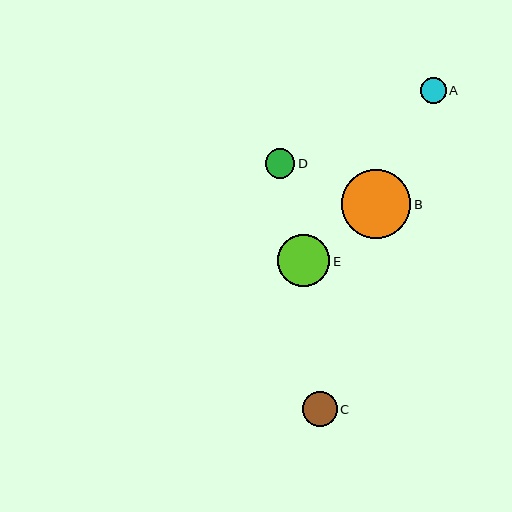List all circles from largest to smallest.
From largest to smallest: B, E, C, D, A.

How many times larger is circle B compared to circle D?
Circle B is approximately 2.3 times the size of circle D.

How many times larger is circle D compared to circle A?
Circle D is approximately 1.2 times the size of circle A.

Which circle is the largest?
Circle B is the largest with a size of approximately 69 pixels.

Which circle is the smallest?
Circle A is the smallest with a size of approximately 26 pixels.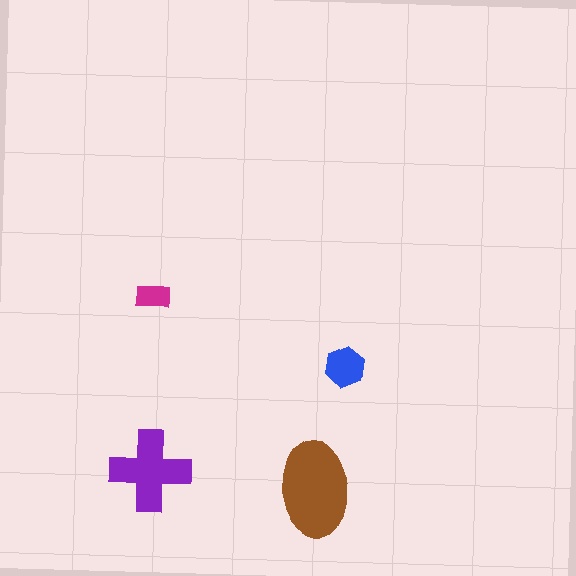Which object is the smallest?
The magenta rectangle.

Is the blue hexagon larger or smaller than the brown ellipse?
Smaller.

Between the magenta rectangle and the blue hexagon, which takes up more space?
The blue hexagon.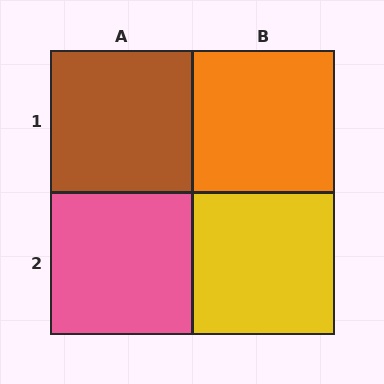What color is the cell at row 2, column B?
Yellow.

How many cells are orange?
1 cell is orange.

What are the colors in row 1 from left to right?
Brown, orange.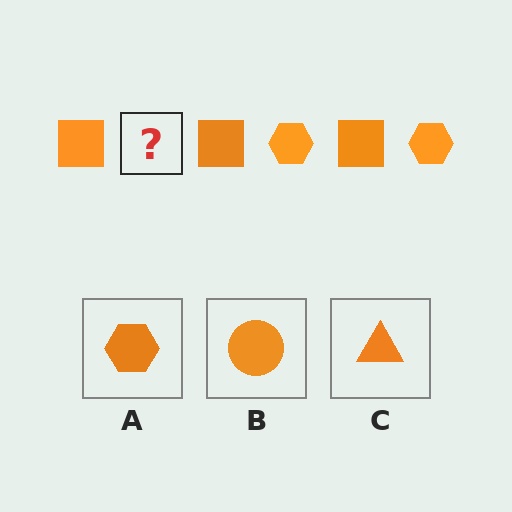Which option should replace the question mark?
Option A.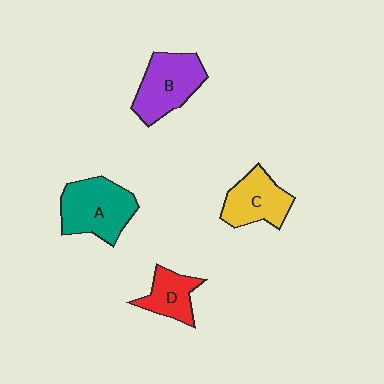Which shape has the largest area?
Shape A (teal).